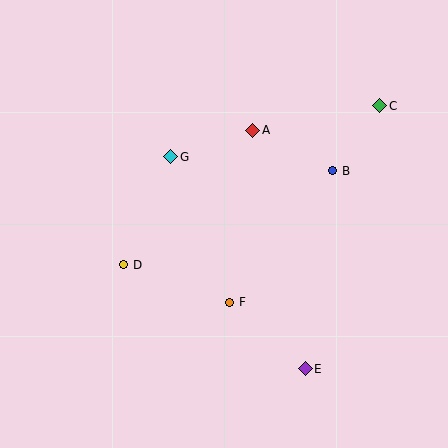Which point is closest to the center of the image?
Point F at (230, 302) is closest to the center.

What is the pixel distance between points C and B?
The distance between C and B is 80 pixels.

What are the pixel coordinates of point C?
Point C is at (380, 106).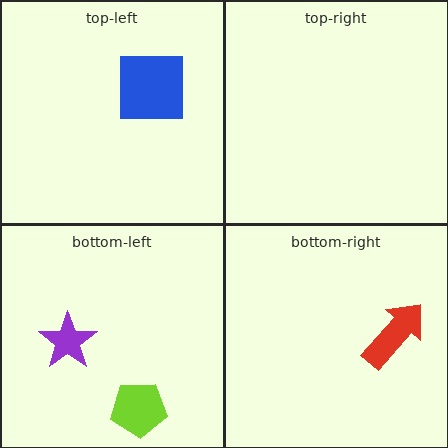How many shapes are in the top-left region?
1.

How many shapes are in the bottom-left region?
2.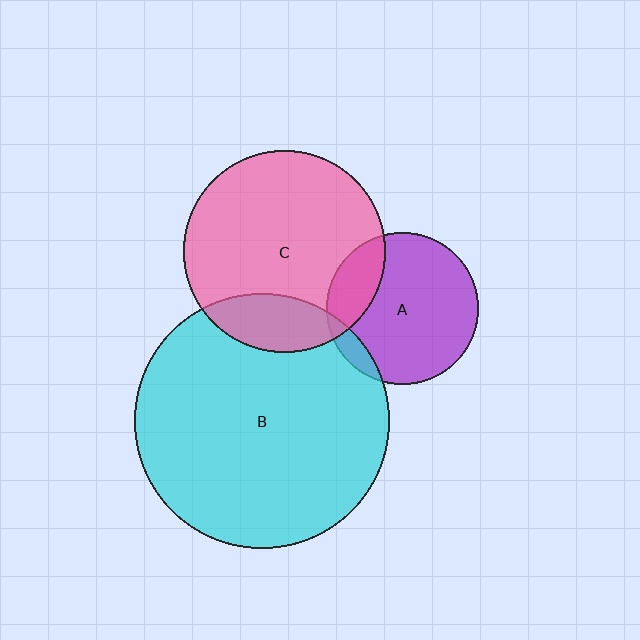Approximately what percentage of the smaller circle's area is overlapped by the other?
Approximately 20%.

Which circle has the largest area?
Circle B (cyan).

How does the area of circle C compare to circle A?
Approximately 1.8 times.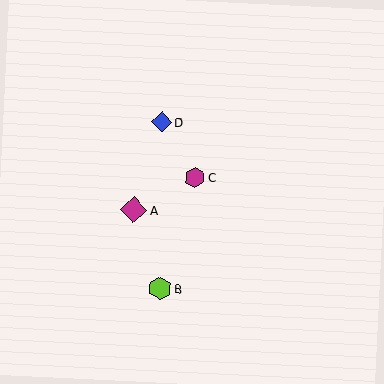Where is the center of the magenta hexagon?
The center of the magenta hexagon is at (195, 177).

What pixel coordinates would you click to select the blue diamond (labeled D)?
Click at (161, 122) to select the blue diamond D.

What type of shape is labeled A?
Shape A is a magenta diamond.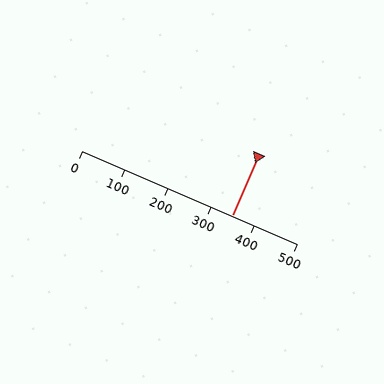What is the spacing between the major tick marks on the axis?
The major ticks are spaced 100 apart.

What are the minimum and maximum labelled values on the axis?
The axis runs from 0 to 500.